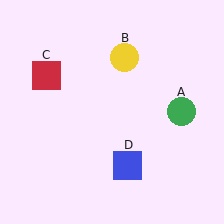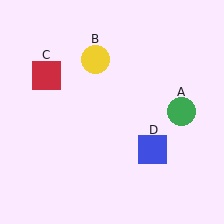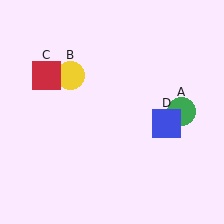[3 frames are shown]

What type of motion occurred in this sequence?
The yellow circle (object B), blue square (object D) rotated counterclockwise around the center of the scene.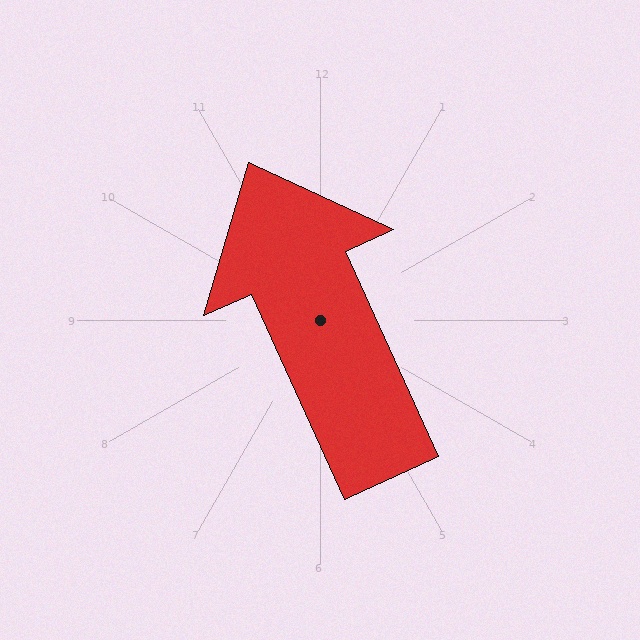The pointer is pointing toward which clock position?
Roughly 11 o'clock.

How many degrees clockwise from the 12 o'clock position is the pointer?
Approximately 336 degrees.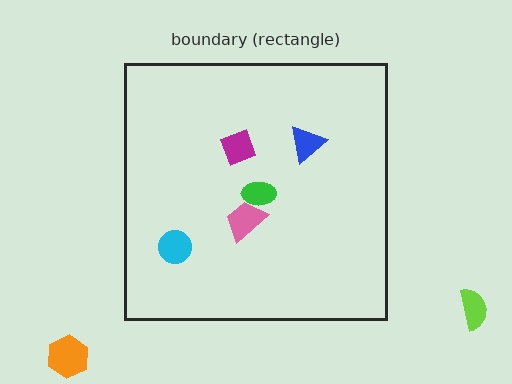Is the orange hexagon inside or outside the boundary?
Outside.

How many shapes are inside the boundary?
5 inside, 2 outside.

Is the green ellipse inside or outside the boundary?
Inside.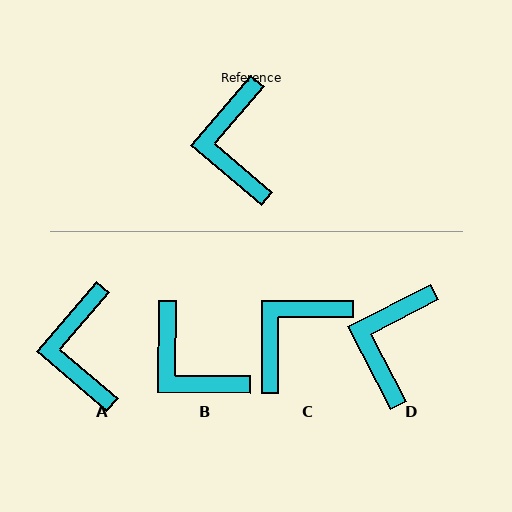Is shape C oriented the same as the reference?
No, it is off by about 49 degrees.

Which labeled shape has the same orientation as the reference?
A.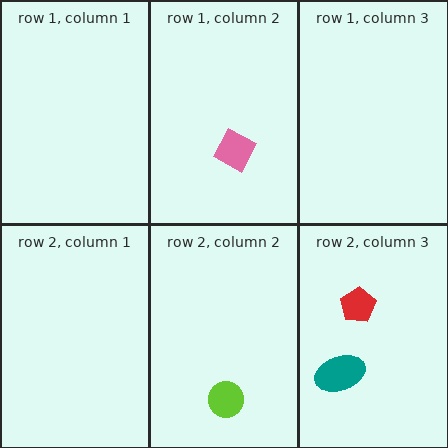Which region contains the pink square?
The row 1, column 2 region.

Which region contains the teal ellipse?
The row 2, column 3 region.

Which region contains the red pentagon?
The row 2, column 3 region.